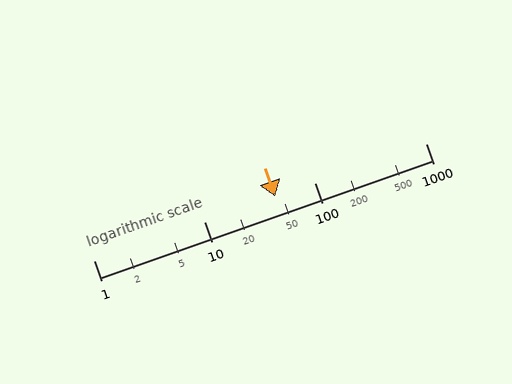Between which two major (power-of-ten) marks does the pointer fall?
The pointer is between 10 and 100.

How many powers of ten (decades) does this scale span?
The scale spans 3 decades, from 1 to 1000.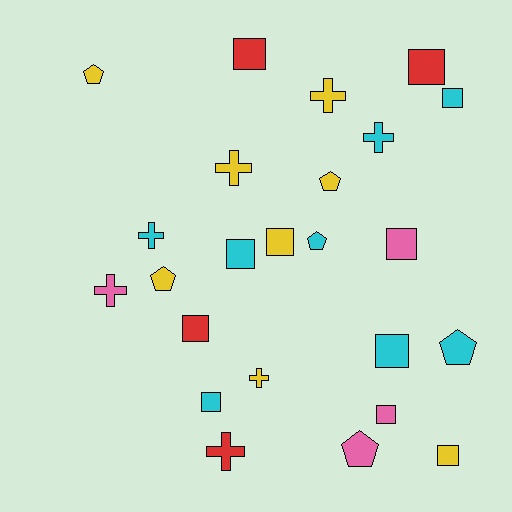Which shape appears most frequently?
Square, with 11 objects.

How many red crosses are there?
There is 1 red cross.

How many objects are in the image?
There are 24 objects.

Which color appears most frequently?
Cyan, with 8 objects.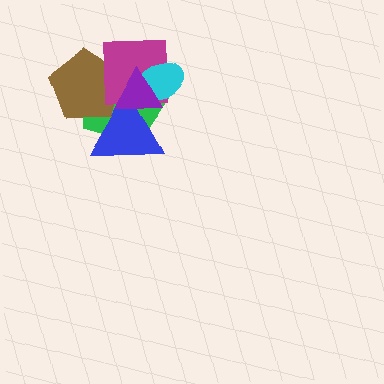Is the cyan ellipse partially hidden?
Yes, it is partially covered by another shape.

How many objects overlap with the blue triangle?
5 objects overlap with the blue triangle.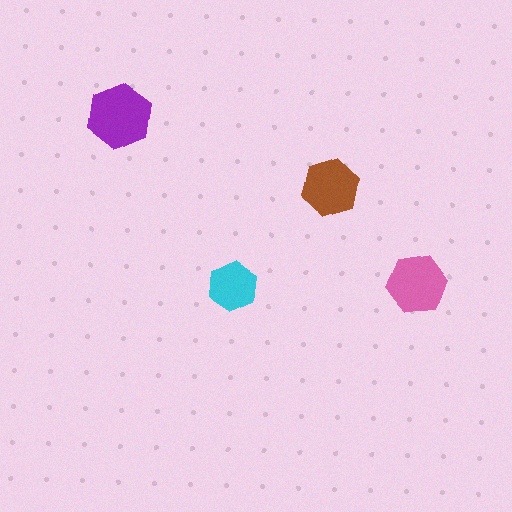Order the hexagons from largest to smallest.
the purple one, the pink one, the brown one, the cyan one.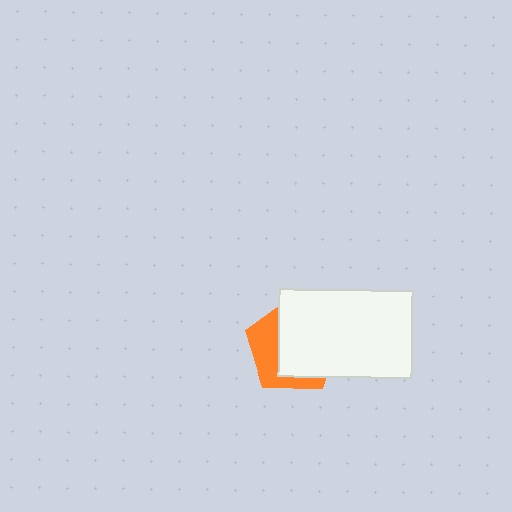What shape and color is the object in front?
The object in front is a white rectangle.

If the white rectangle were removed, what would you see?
You would see the complete orange pentagon.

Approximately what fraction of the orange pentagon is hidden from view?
Roughly 63% of the orange pentagon is hidden behind the white rectangle.